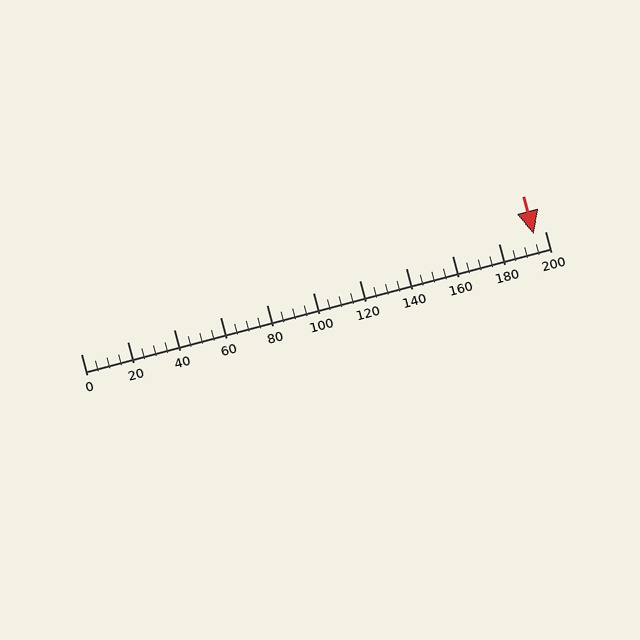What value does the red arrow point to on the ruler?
The red arrow points to approximately 195.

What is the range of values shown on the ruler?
The ruler shows values from 0 to 200.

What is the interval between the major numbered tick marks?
The major tick marks are spaced 20 units apart.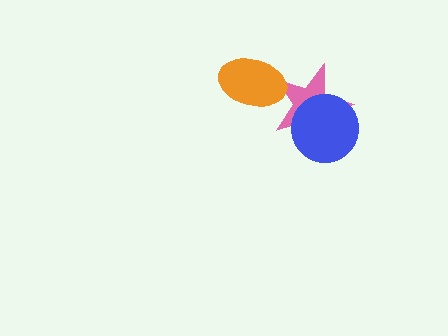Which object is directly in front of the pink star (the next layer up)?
The orange ellipse is directly in front of the pink star.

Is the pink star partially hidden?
Yes, it is partially covered by another shape.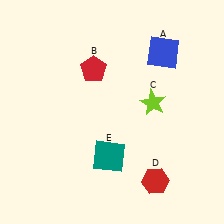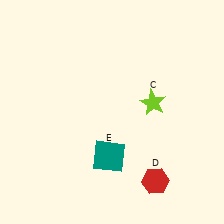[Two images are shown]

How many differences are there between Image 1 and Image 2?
There are 2 differences between the two images.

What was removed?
The blue square (A), the red pentagon (B) were removed in Image 2.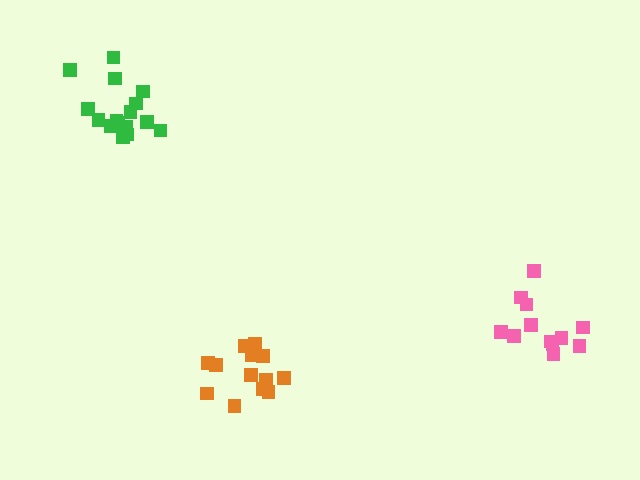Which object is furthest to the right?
The pink cluster is rightmost.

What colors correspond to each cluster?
The clusters are colored: pink, orange, green.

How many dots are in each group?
Group 1: 12 dots, Group 2: 13 dots, Group 3: 16 dots (41 total).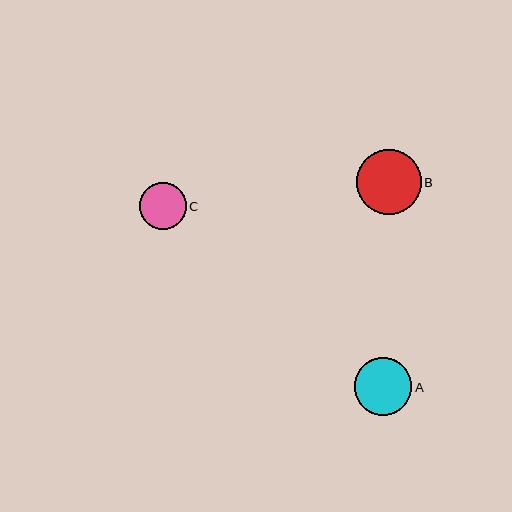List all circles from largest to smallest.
From largest to smallest: B, A, C.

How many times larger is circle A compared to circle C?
Circle A is approximately 1.2 times the size of circle C.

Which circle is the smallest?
Circle C is the smallest with a size of approximately 47 pixels.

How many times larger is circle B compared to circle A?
Circle B is approximately 1.1 times the size of circle A.